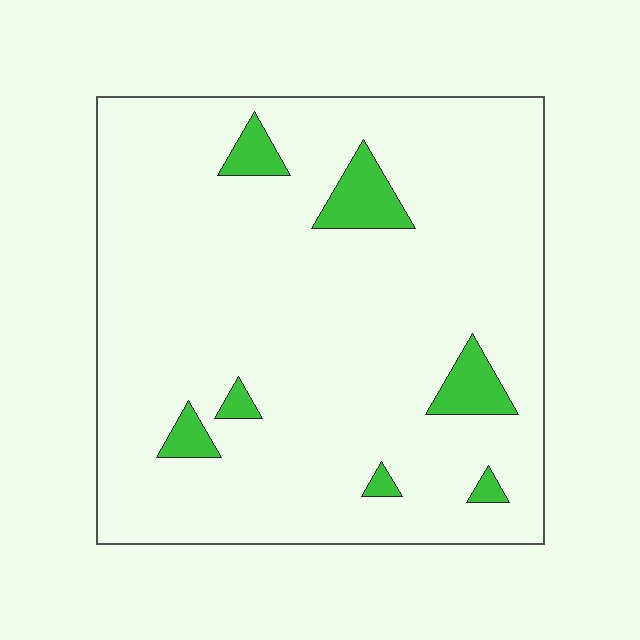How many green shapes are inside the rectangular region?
7.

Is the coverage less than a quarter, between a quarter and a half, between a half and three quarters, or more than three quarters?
Less than a quarter.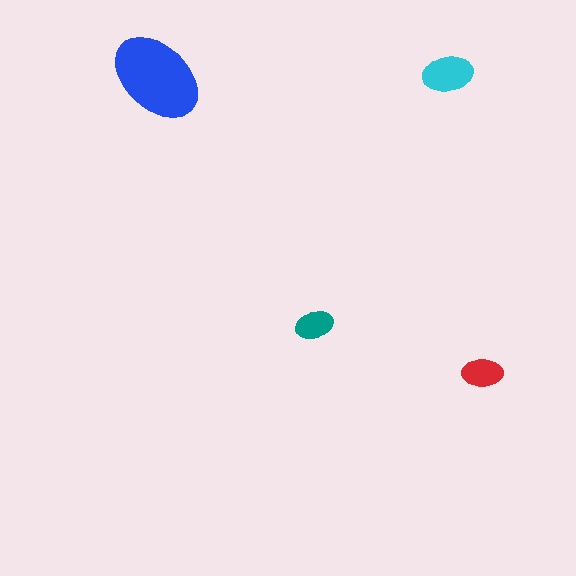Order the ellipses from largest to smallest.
the blue one, the cyan one, the red one, the teal one.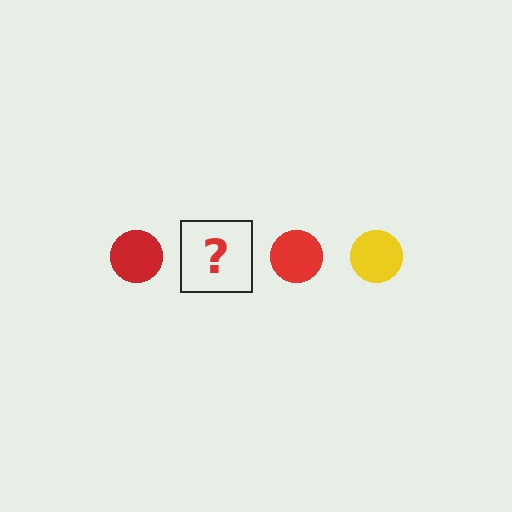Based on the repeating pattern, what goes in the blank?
The blank should be a yellow circle.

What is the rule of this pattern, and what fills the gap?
The rule is that the pattern cycles through red, yellow circles. The gap should be filled with a yellow circle.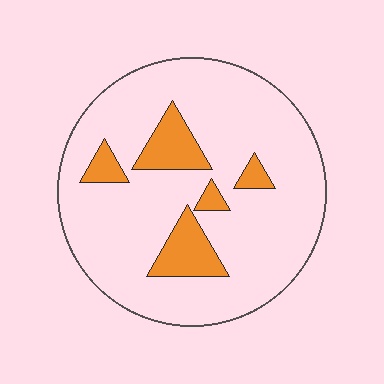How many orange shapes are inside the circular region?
5.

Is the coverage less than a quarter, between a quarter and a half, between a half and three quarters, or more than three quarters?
Less than a quarter.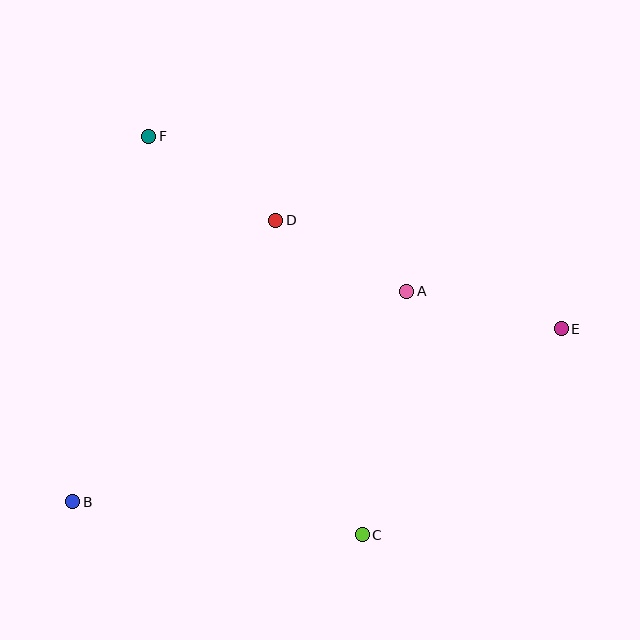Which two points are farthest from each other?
Points B and E are farthest from each other.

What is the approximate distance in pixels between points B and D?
The distance between B and D is approximately 347 pixels.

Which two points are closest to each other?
Points A and D are closest to each other.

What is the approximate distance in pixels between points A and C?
The distance between A and C is approximately 247 pixels.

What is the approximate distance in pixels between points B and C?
The distance between B and C is approximately 291 pixels.